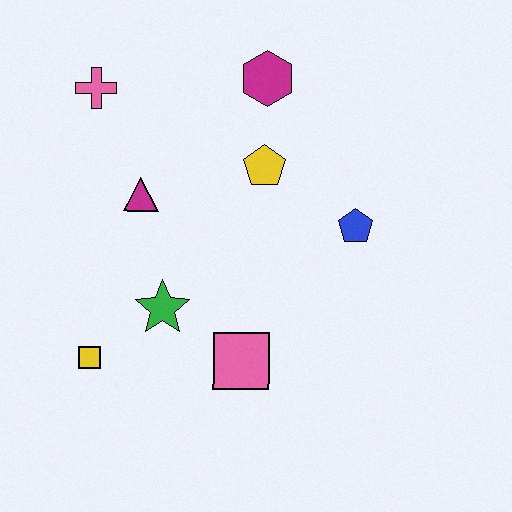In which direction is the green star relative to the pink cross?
The green star is below the pink cross.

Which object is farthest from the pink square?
The pink cross is farthest from the pink square.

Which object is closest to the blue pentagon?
The yellow pentagon is closest to the blue pentagon.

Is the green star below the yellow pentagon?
Yes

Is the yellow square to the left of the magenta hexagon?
Yes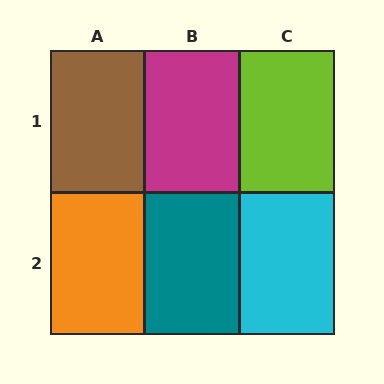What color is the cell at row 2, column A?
Orange.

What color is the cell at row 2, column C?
Cyan.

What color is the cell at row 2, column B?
Teal.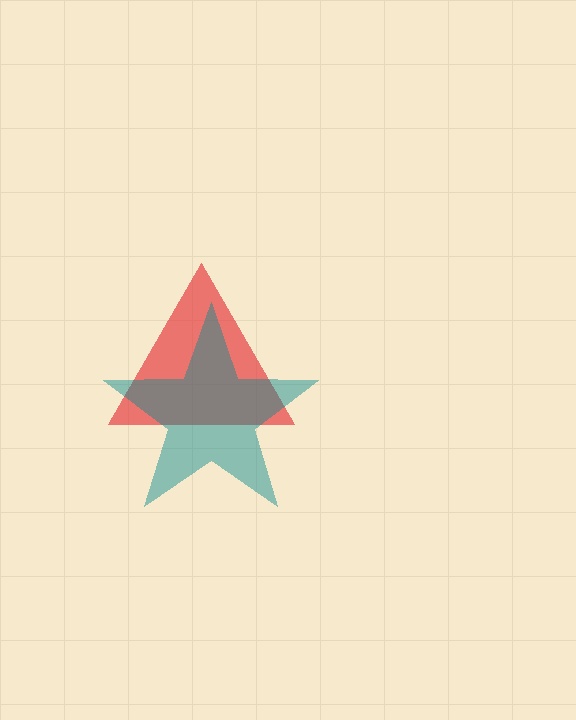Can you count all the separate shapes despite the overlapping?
Yes, there are 2 separate shapes.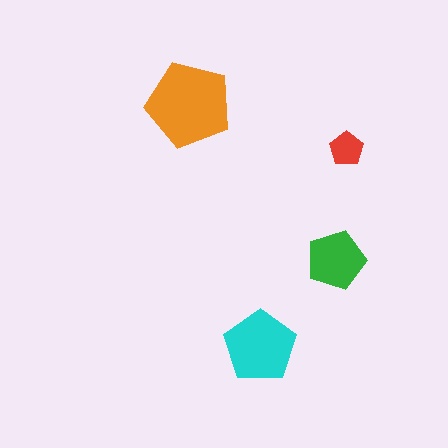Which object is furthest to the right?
The red pentagon is rightmost.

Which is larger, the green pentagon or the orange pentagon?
The orange one.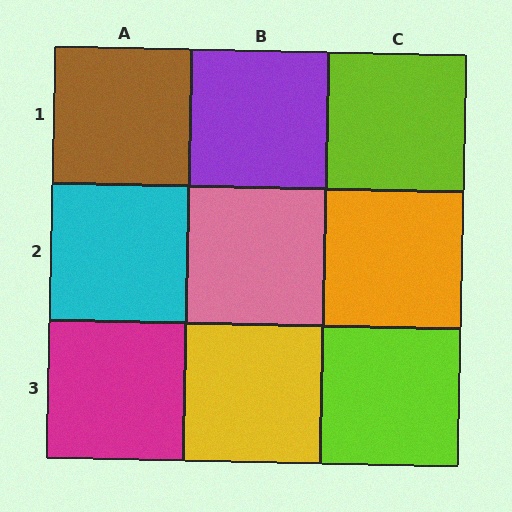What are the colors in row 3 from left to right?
Magenta, yellow, lime.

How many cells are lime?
2 cells are lime.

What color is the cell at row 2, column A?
Cyan.